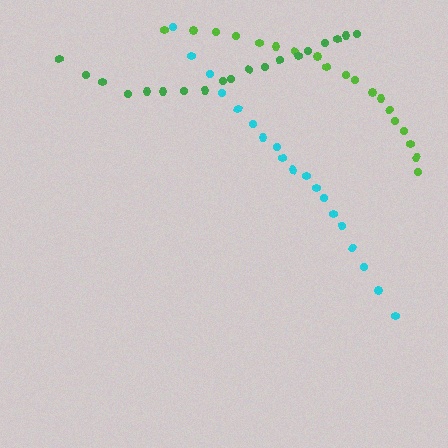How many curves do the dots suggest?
There are 3 distinct paths.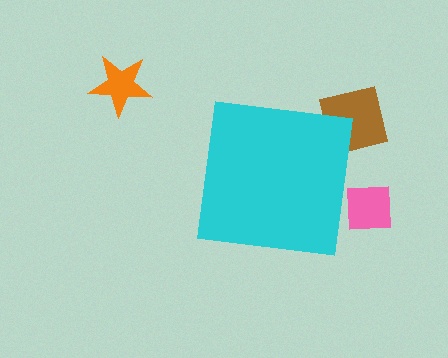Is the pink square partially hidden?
Yes, the pink square is partially hidden behind the cyan square.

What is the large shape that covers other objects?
A cyan square.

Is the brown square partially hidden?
Yes, the brown square is partially hidden behind the cyan square.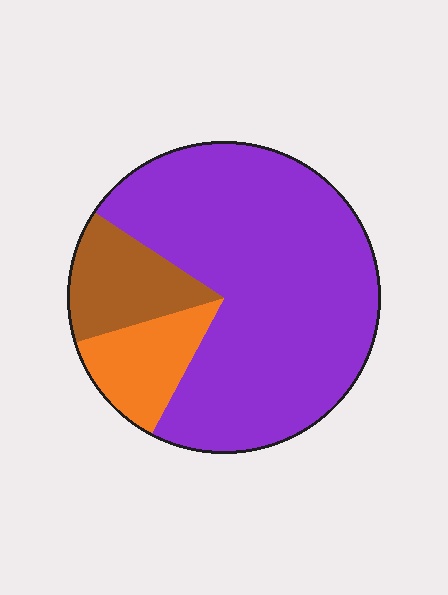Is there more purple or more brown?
Purple.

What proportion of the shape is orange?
Orange covers 13% of the shape.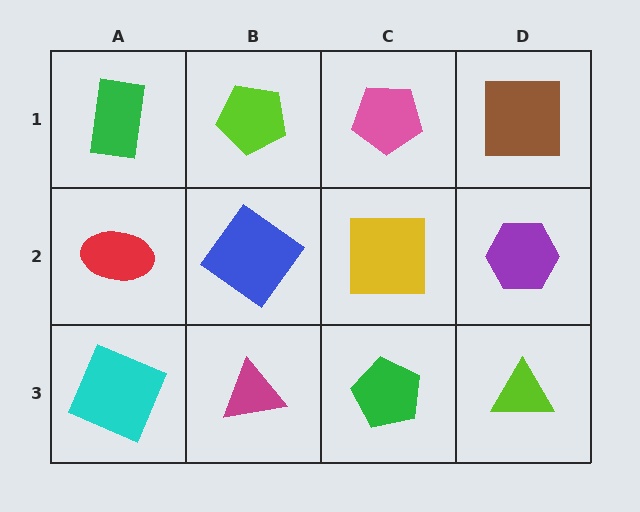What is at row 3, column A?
A cyan square.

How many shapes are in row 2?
4 shapes.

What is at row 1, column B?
A lime pentagon.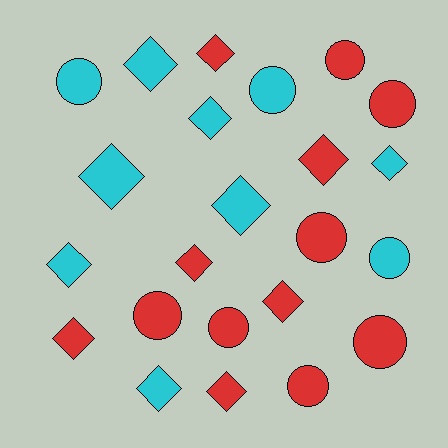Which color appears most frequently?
Red, with 13 objects.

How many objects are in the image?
There are 23 objects.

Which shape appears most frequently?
Diamond, with 13 objects.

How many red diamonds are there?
There are 6 red diamonds.